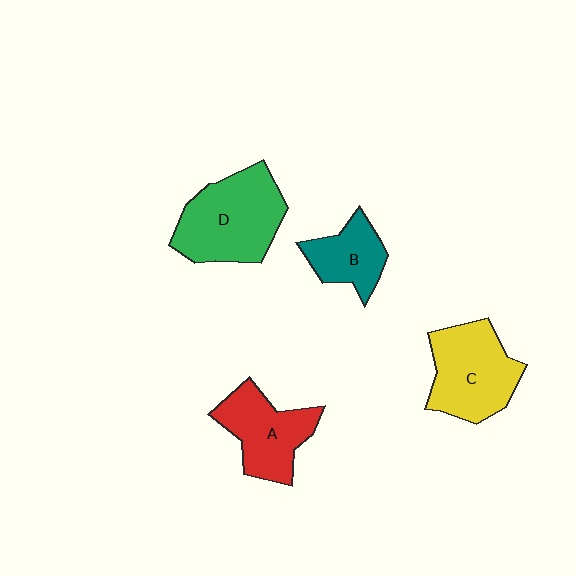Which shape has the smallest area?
Shape B (teal).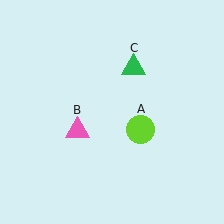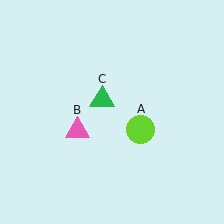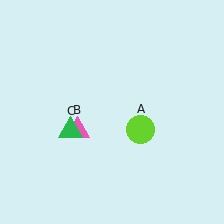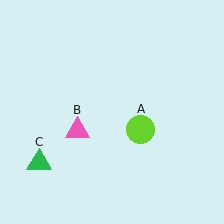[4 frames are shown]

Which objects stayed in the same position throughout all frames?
Lime circle (object A) and pink triangle (object B) remained stationary.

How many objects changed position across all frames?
1 object changed position: green triangle (object C).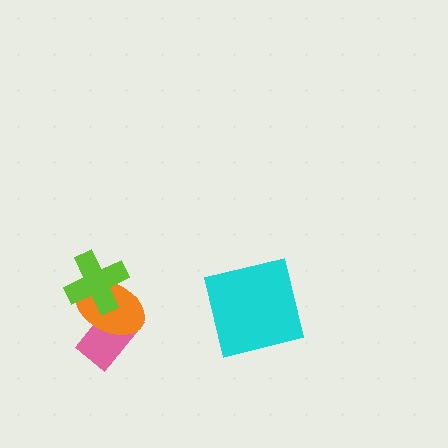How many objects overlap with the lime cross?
2 objects overlap with the lime cross.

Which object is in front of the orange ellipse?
The lime cross is in front of the orange ellipse.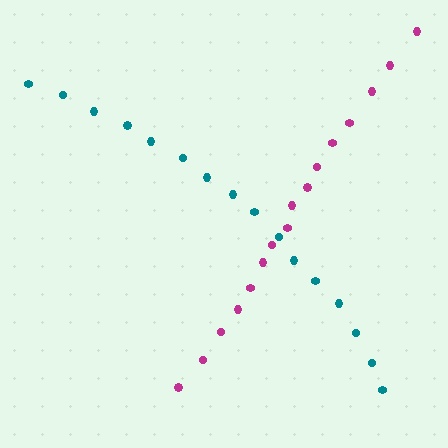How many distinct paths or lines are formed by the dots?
There are 2 distinct paths.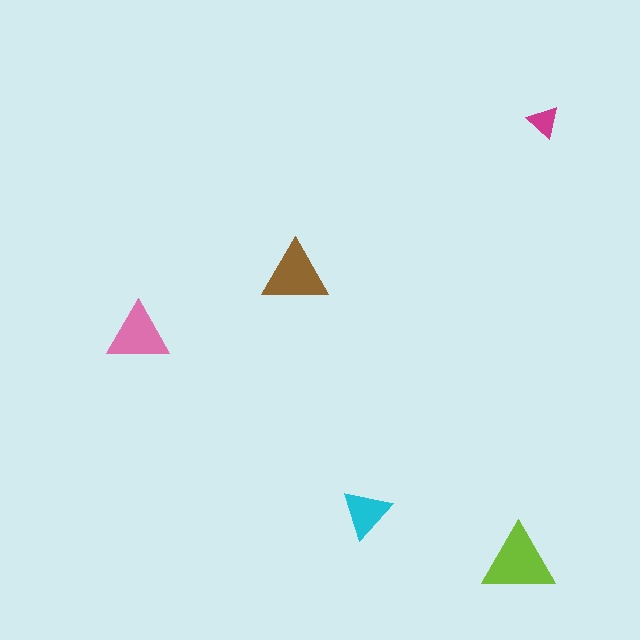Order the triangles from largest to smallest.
the lime one, the brown one, the pink one, the cyan one, the magenta one.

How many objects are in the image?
There are 5 objects in the image.